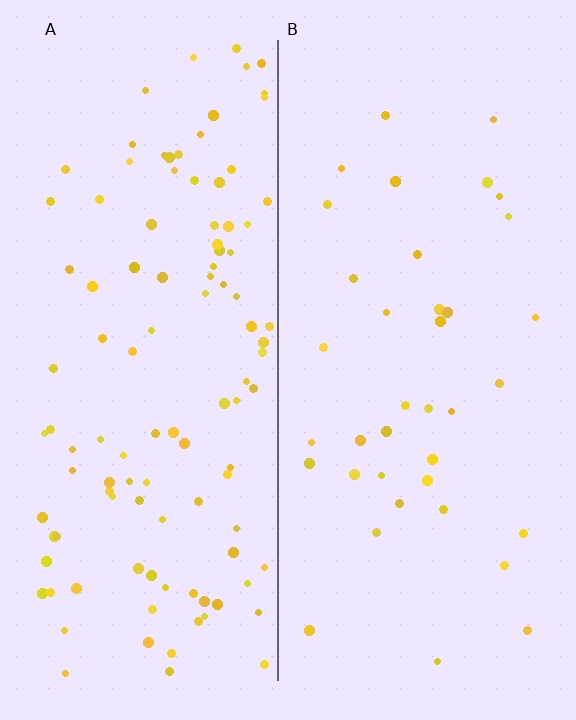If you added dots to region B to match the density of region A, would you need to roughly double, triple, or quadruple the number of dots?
Approximately triple.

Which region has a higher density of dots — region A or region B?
A (the left).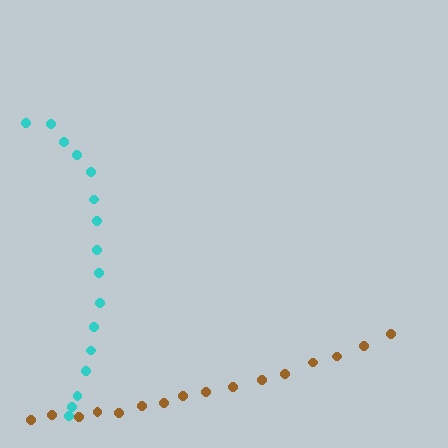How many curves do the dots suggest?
There are 2 distinct paths.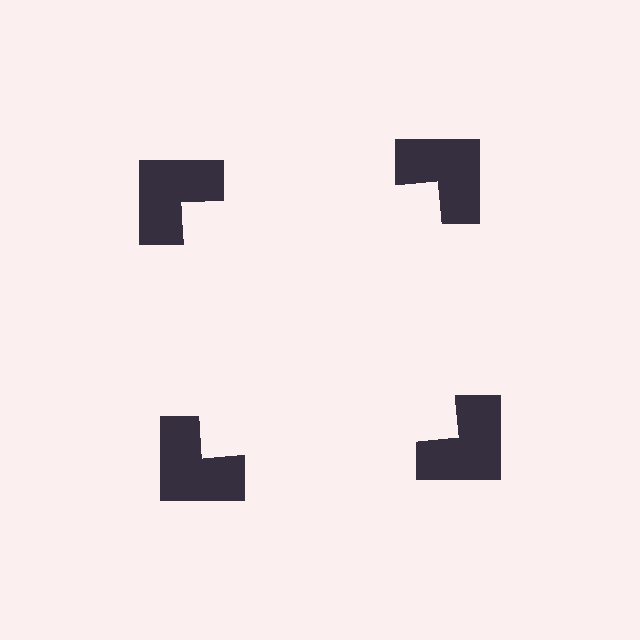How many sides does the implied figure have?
4 sides.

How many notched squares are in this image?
There are 4 — one at each vertex of the illusory square.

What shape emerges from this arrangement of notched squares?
An illusory square — its edges are inferred from the aligned wedge cuts in the notched squares, not physically drawn.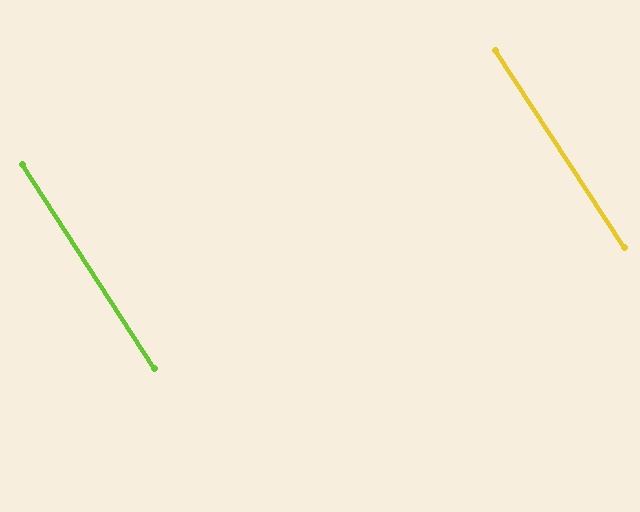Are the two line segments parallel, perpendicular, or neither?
Parallel — their directions differ by only 0.5°.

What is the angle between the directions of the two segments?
Approximately 1 degree.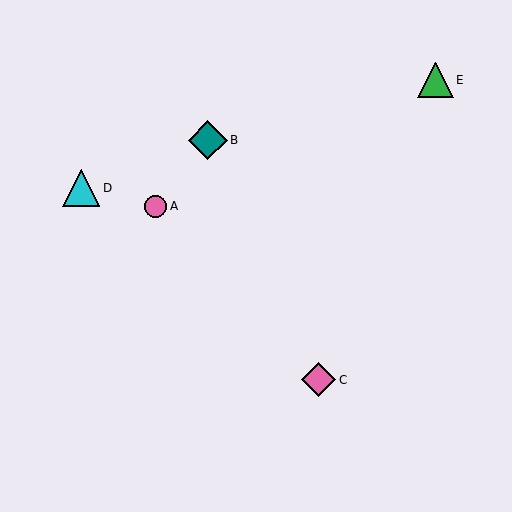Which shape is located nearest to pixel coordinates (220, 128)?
The teal diamond (labeled B) at (208, 140) is nearest to that location.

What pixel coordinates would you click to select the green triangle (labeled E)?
Click at (435, 80) to select the green triangle E.